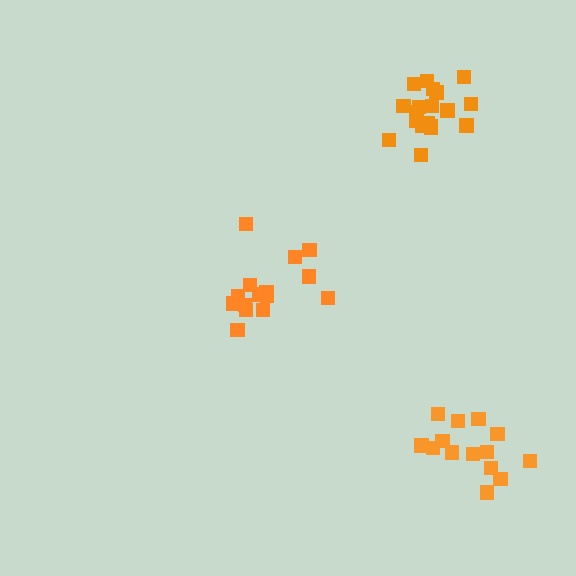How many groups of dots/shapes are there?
There are 3 groups.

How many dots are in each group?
Group 1: 15 dots, Group 2: 14 dots, Group 3: 19 dots (48 total).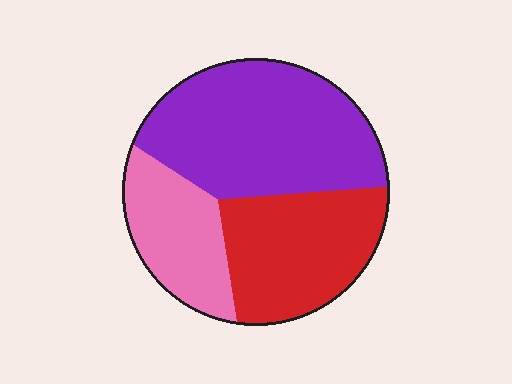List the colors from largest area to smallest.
From largest to smallest: purple, red, pink.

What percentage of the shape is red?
Red takes up between a quarter and a half of the shape.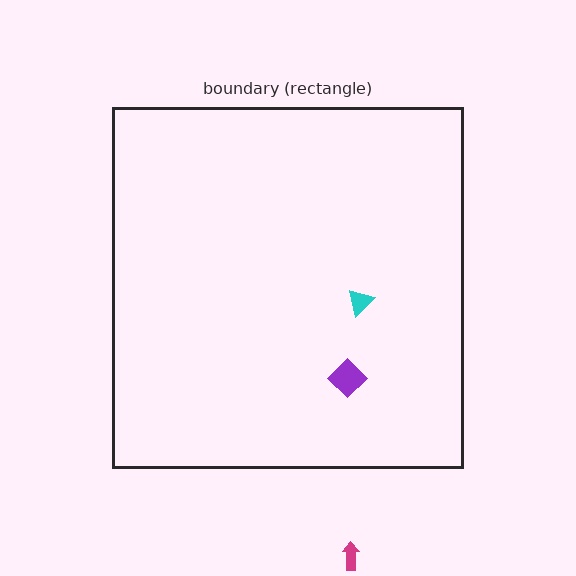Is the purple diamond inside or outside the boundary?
Inside.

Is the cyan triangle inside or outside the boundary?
Inside.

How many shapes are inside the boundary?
2 inside, 1 outside.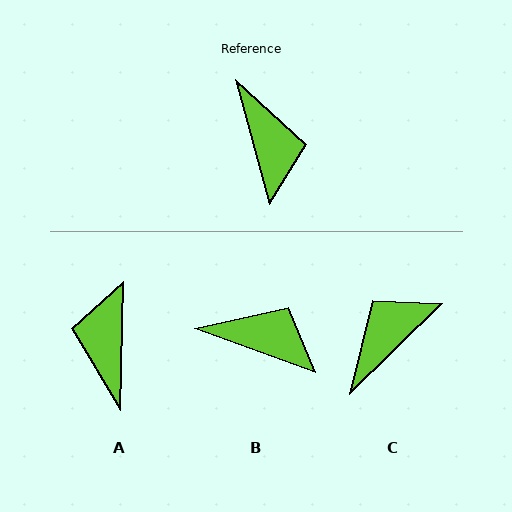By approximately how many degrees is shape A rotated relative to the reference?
Approximately 163 degrees counter-clockwise.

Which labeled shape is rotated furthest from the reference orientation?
A, about 163 degrees away.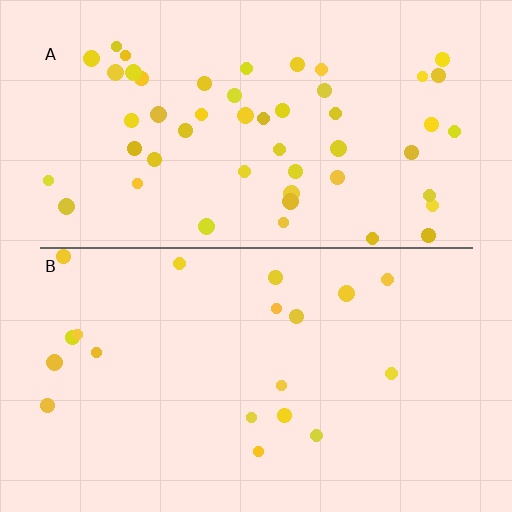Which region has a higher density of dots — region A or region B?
A (the top).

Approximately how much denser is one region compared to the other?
Approximately 2.7× — region A over region B.